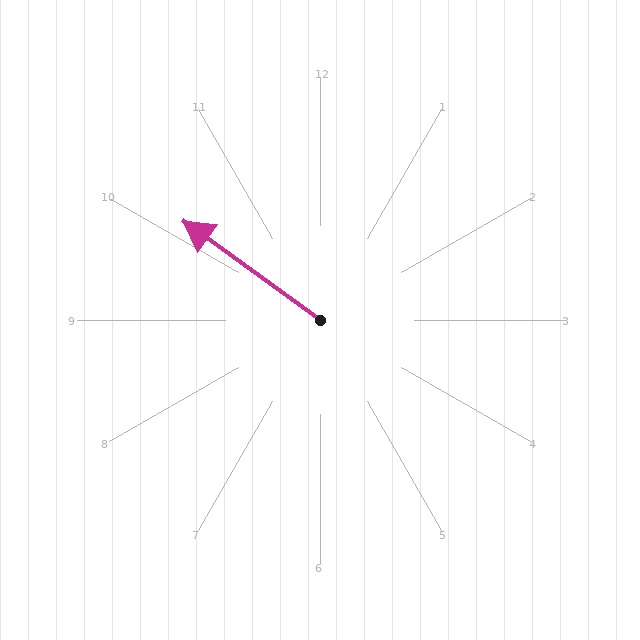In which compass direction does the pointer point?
Northwest.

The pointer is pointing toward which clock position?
Roughly 10 o'clock.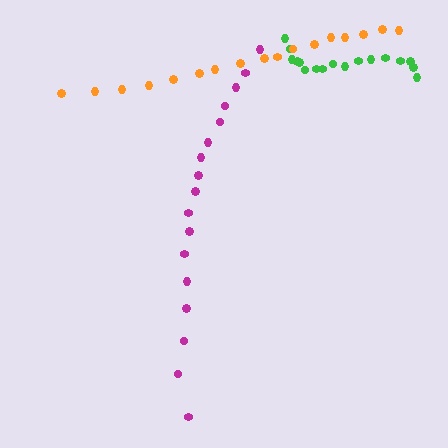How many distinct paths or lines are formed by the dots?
There are 3 distinct paths.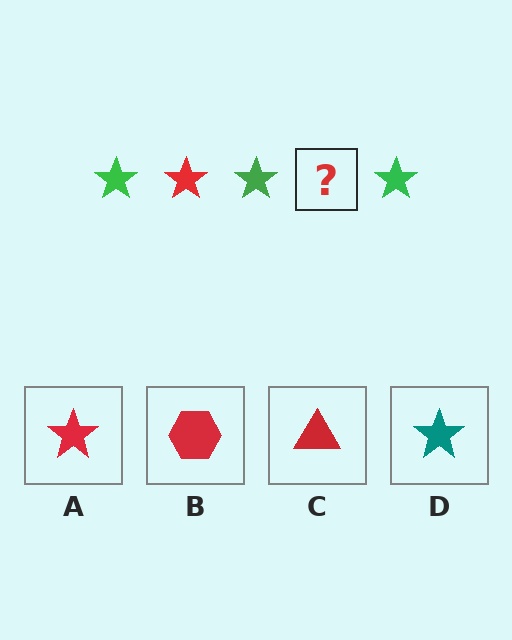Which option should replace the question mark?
Option A.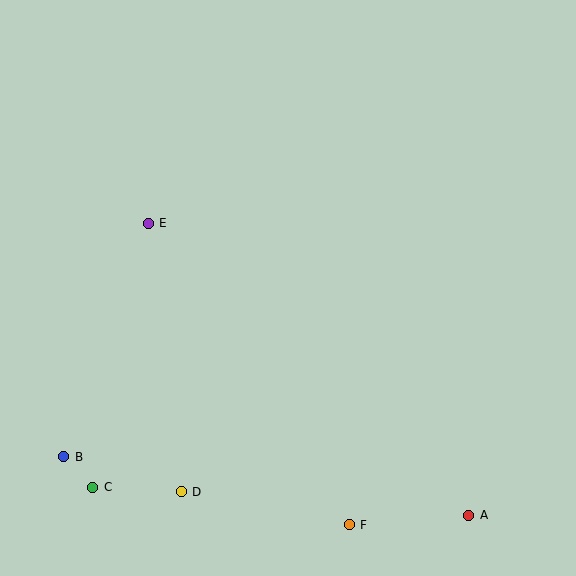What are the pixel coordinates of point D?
Point D is at (181, 492).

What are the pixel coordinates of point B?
Point B is at (64, 457).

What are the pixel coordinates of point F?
Point F is at (349, 525).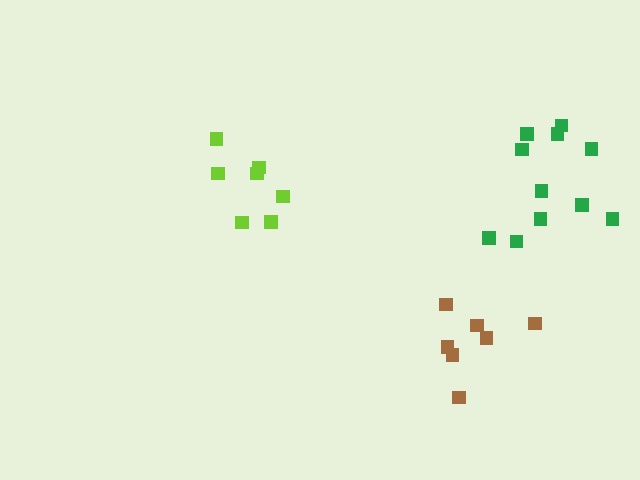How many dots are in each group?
Group 1: 7 dots, Group 2: 7 dots, Group 3: 11 dots (25 total).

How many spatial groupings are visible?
There are 3 spatial groupings.